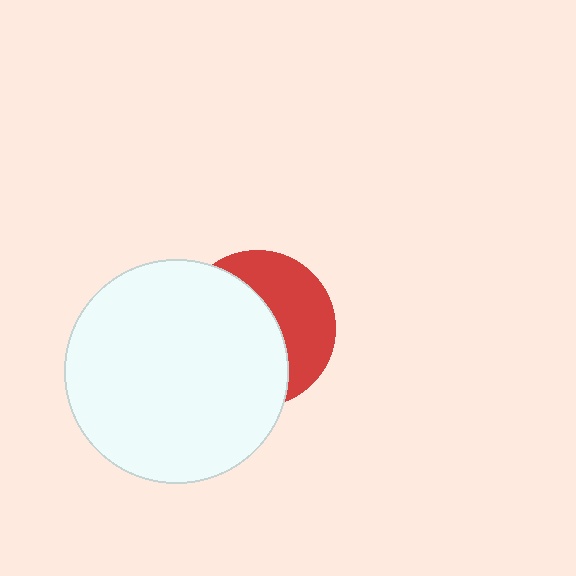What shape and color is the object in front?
The object in front is a white circle.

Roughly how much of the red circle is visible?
A small part of it is visible (roughly 41%).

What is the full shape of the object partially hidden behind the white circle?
The partially hidden object is a red circle.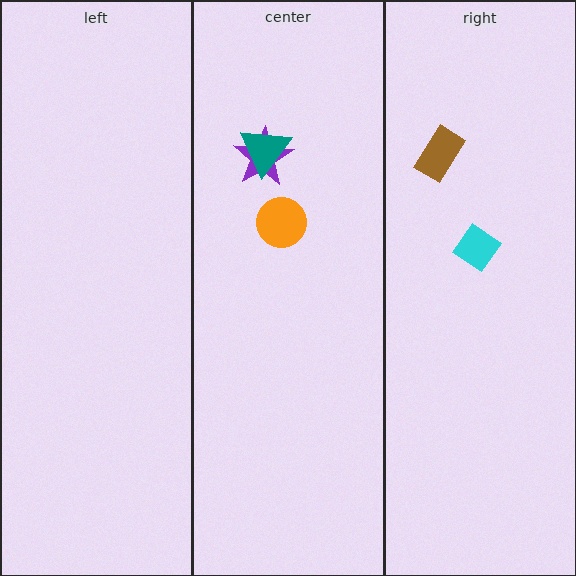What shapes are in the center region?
The purple star, the teal triangle, the orange circle.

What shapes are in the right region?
The cyan diamond, the brown rectangle.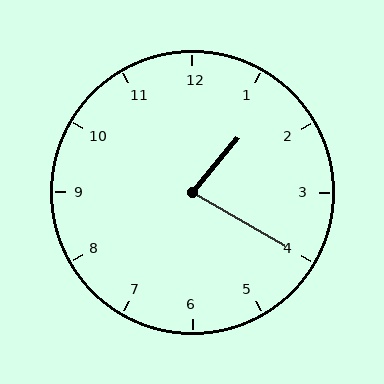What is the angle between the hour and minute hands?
Approximately 80 degrees.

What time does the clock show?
1:20.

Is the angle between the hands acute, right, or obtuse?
It is acute.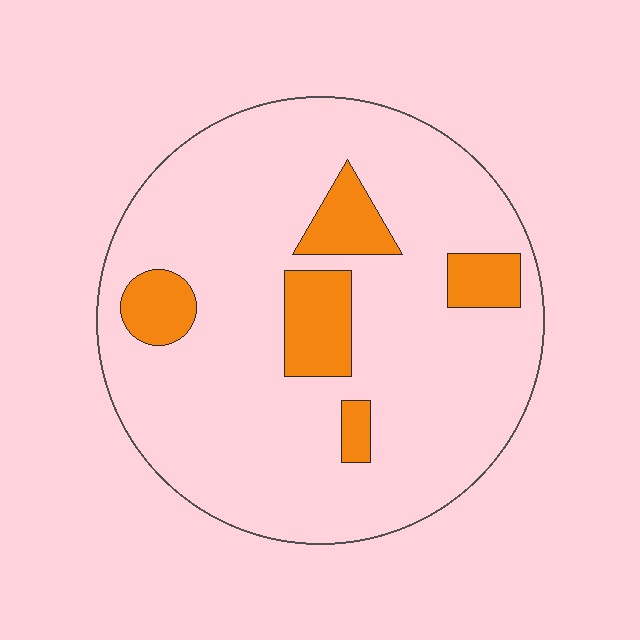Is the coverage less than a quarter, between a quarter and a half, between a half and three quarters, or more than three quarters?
Less than a quarter.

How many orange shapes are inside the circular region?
5.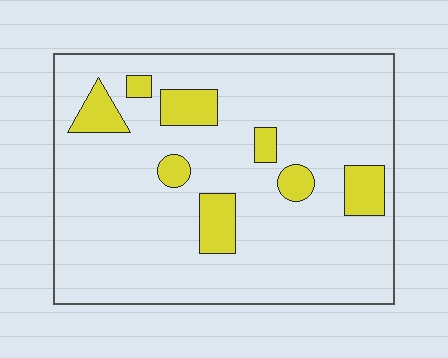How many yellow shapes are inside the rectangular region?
8.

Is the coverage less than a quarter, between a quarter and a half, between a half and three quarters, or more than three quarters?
Less than a quarter.